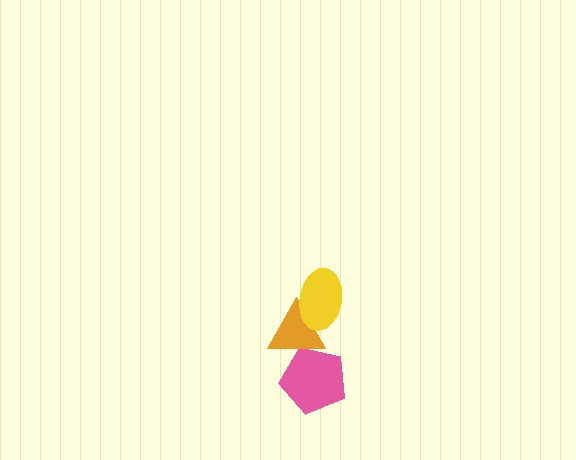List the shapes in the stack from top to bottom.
From top to bottom: the yellow ellipse, the orange triangle, the pink pentagon.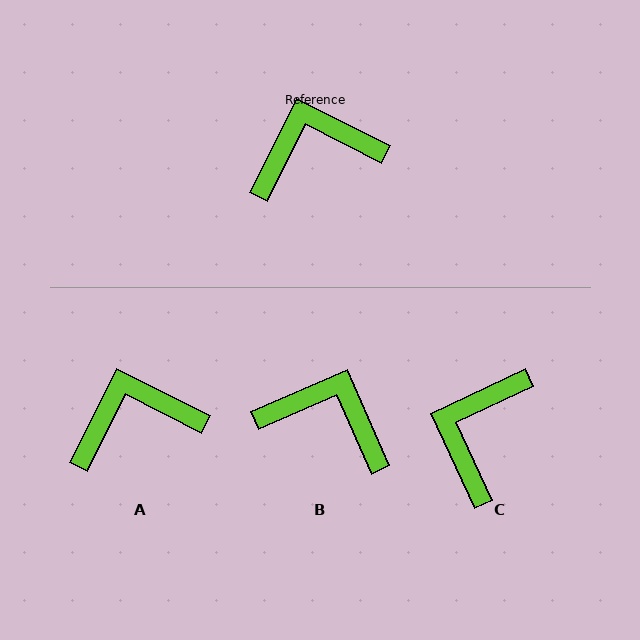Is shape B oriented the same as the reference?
No, it is off by about 40 degrees.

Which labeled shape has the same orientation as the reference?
A.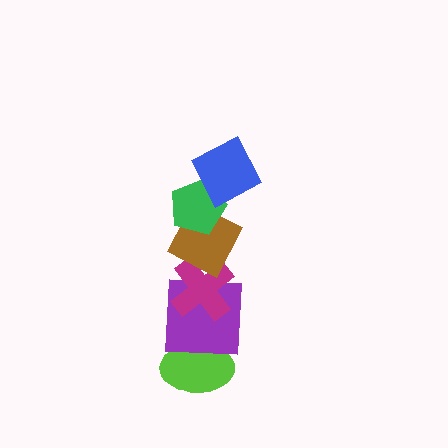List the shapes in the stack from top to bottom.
From top to bottom: the blue square, the green pentagon, the brown square, the magenta cross, the purple square, the lime ellipse.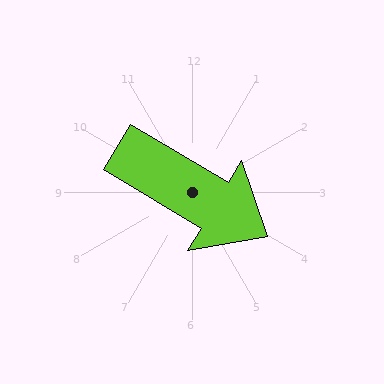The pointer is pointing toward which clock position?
Roughly 4 o'clock.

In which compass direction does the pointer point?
Southeast.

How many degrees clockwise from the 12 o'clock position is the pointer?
Approximately 121 degrees.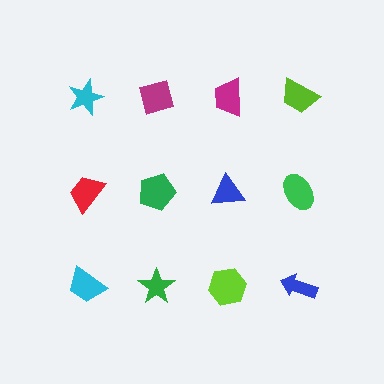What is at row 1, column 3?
A magenta trapezoid.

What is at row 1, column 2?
A magenta diamond.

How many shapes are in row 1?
4 shapes.